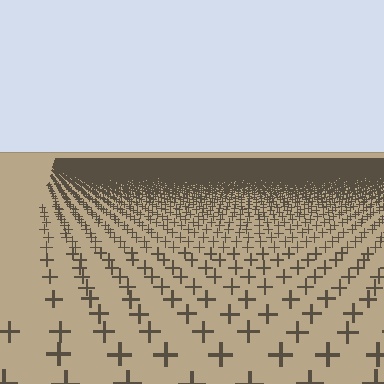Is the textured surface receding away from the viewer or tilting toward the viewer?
The surface is receding away from the viewer. Texture elements get smaller and denser toward the top.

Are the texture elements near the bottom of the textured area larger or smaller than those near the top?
Larger. Near the bottom, elements are closer to the viewer and appear at a bigger on-screen size.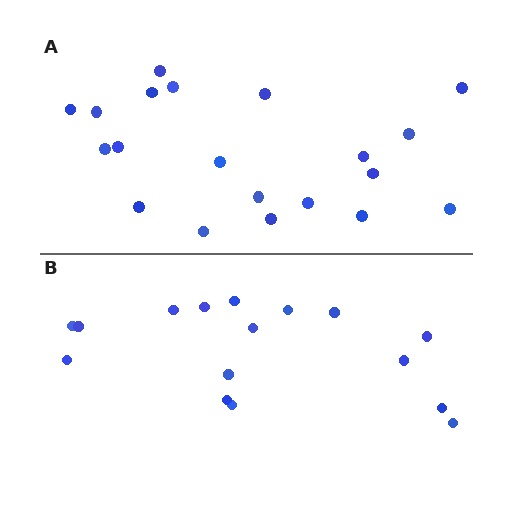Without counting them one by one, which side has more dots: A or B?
Region A (the top region) has more dots.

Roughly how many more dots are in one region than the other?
Region A has about 4 more dots than region B.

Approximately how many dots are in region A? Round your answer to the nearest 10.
About 20 dots.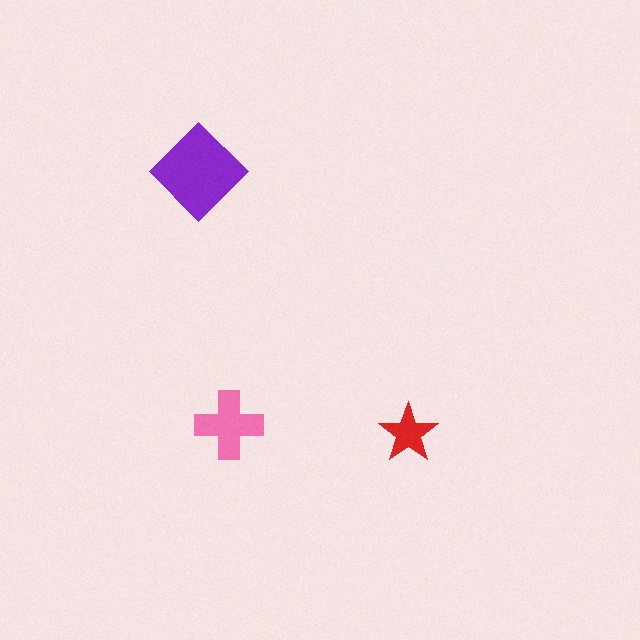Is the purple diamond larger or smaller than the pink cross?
Larger.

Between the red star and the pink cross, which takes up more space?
The pink cross.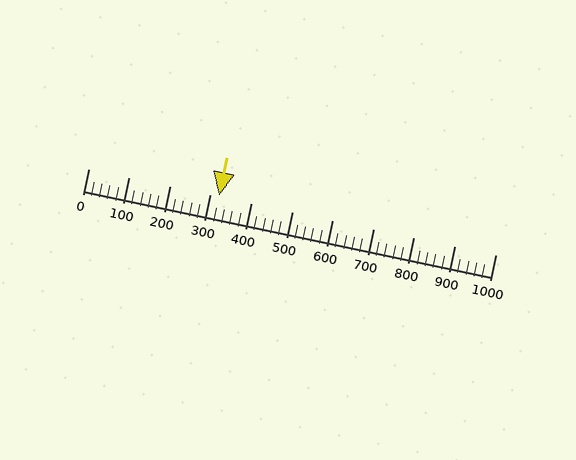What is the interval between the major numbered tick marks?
The major tick marks are spaced 100 units apart.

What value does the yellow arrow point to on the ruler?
The yellow arrow points to approximately 320.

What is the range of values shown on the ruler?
The ruler shows values from 0 to 1000.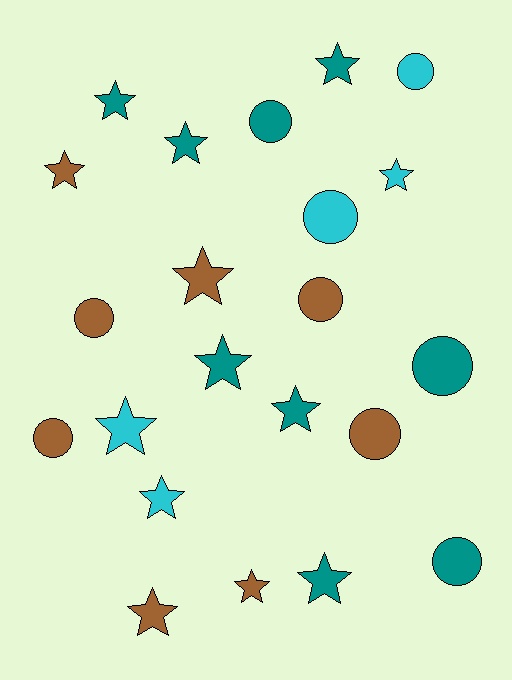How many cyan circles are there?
There are 2 cyan circles.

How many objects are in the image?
There are 22 objects.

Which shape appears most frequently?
Star, with 13 objects.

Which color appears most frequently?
Teal, with 9 objects.